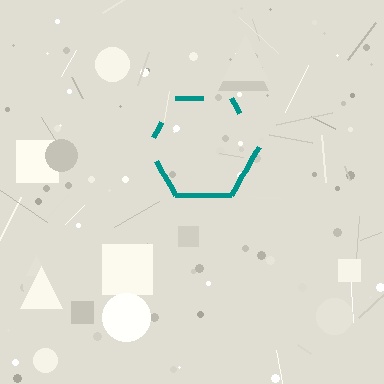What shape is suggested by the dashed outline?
The dashed outline suggests a hexagon.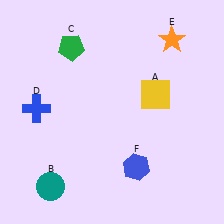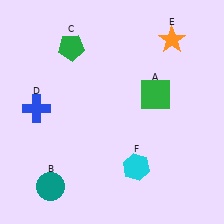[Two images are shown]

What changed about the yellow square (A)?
In Image 1, A is yellow. In Image 2, it changed to green.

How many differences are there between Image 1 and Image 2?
There are 2 differences between the two images.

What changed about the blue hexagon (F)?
In Image 1, F is blue. In Image 2, it changed to cyan.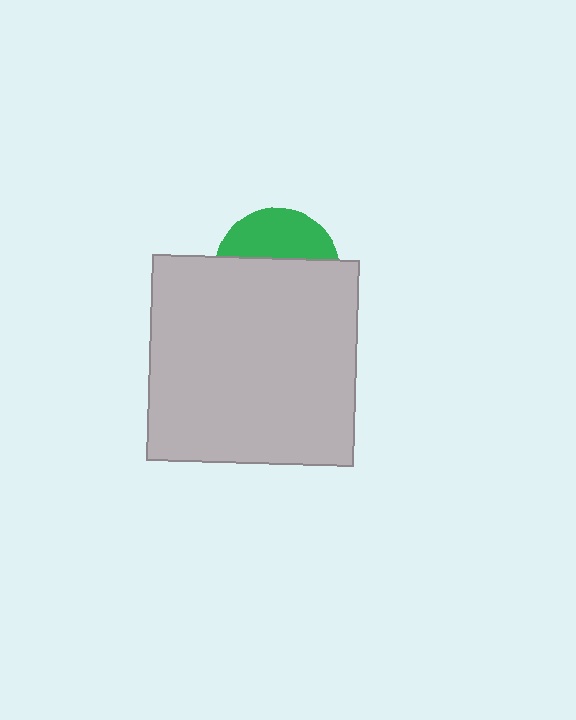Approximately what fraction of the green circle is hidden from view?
Roughly 63% of the green circle is hidden behind the light gray rectangle.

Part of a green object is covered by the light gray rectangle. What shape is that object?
It is a circle.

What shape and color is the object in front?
The object in front is a light gray rectangle.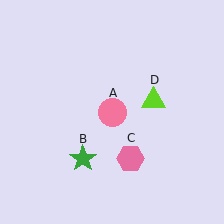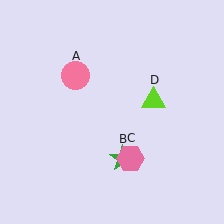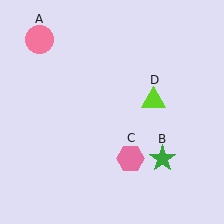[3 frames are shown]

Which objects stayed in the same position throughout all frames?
Pink hexagon (object C) and lime triangle (object D) remained stationary.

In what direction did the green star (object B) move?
The green star (object B) moved right.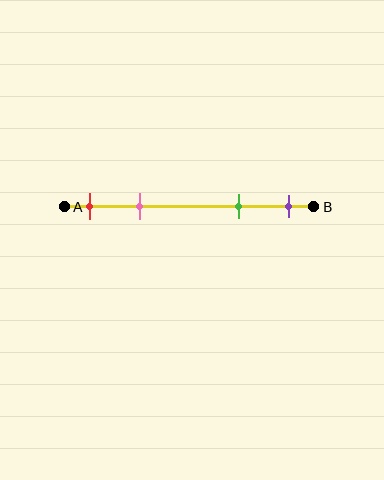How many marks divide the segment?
There are 4 marks dividing the segment.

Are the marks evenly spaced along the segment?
No, the marks are not evenly spaced.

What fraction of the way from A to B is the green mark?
The green mark is approximately 70% (0.7) of the way from A to B.